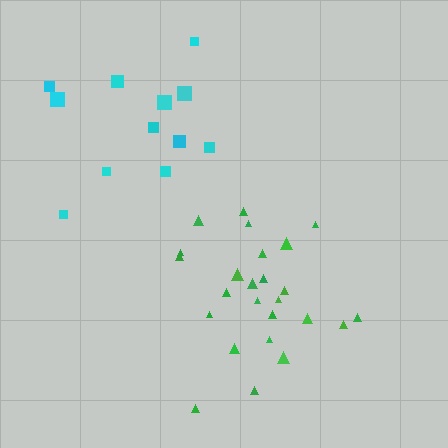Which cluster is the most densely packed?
Green.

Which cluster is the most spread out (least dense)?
Cyan.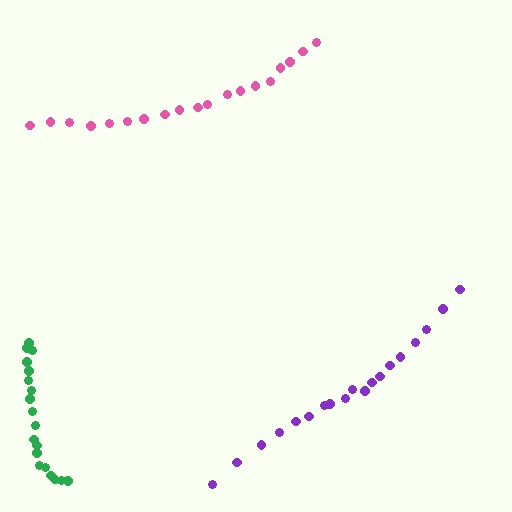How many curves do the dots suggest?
There are 3 distinct paths.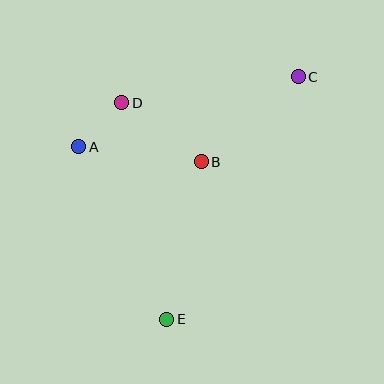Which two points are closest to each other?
Points A and D are closest to each other.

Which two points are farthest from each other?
Points C and E are farthest from each other.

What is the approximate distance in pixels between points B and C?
The distance between B and C is approximately 129 pixels.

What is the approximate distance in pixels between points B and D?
The distance between B and D is approximately 99 pixels.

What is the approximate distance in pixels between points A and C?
The distance between A and C is approximately 230 pixels.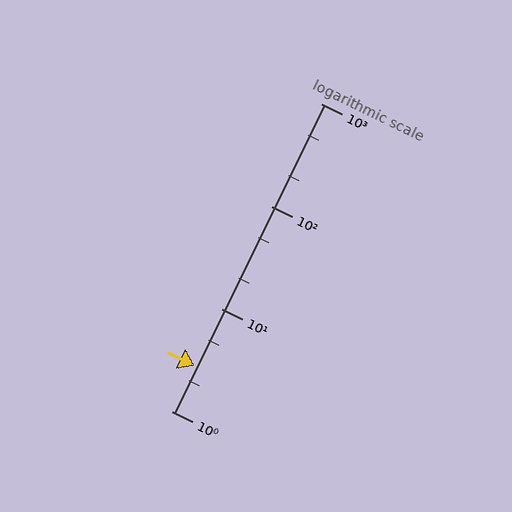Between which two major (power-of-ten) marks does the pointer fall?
The pointer is between 1 and 10.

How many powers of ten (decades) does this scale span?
The scale spans 3 decades, from 1 to 1000.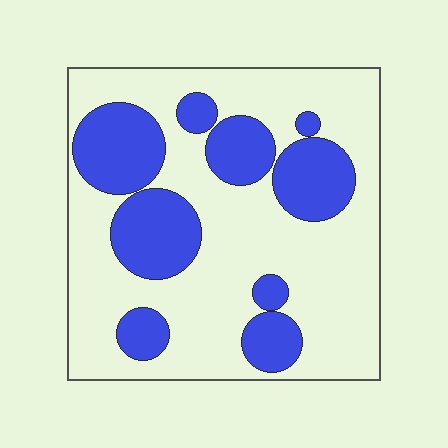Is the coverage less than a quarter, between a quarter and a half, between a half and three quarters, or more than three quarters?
Between a quarter and a half.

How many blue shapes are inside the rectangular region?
9.